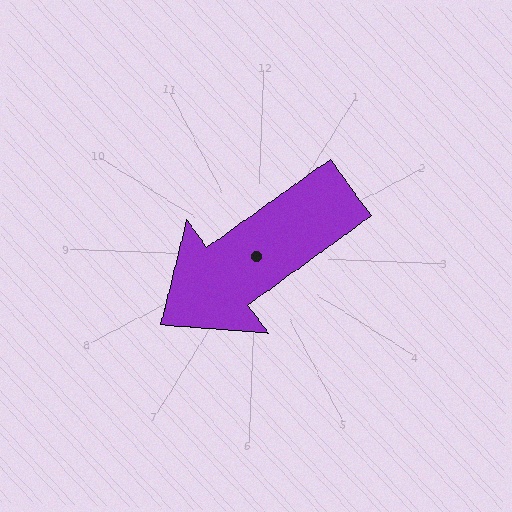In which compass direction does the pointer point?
Southwest.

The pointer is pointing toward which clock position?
Roughly 8 o'clock.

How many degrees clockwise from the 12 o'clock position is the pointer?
Approximately 232 degrees.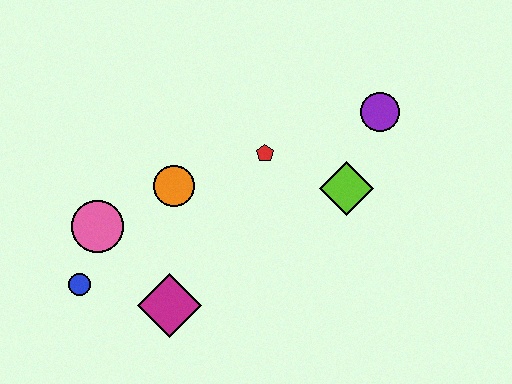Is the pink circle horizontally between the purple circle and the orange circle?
No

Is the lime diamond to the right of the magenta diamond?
Yes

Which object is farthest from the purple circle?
The blue circle is farthest from the purple circle.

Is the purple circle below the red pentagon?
No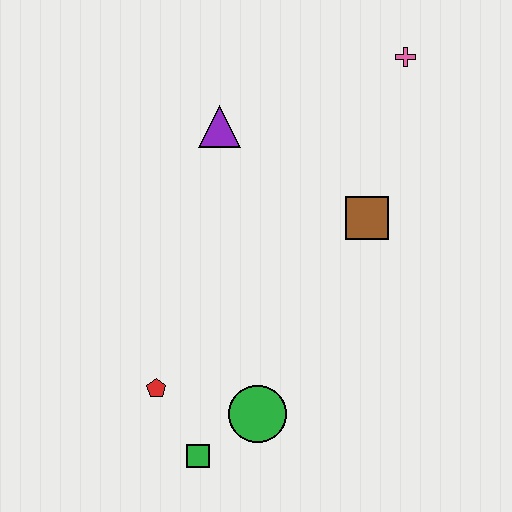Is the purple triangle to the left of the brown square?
Yes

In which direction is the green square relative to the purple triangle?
The green square is below the purple triangle.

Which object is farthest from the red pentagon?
The pink cross is farthest from the red pentagon.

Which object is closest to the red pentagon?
The green square is closest to the red pentagon.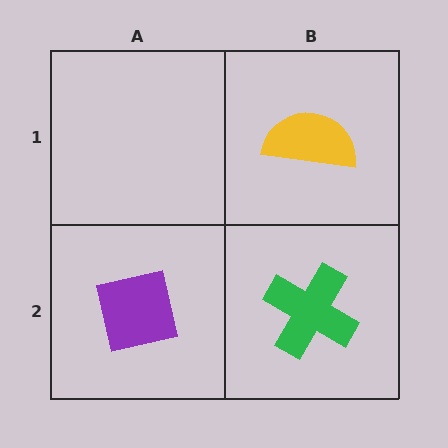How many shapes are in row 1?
1 shape.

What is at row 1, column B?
A yellow semicircle.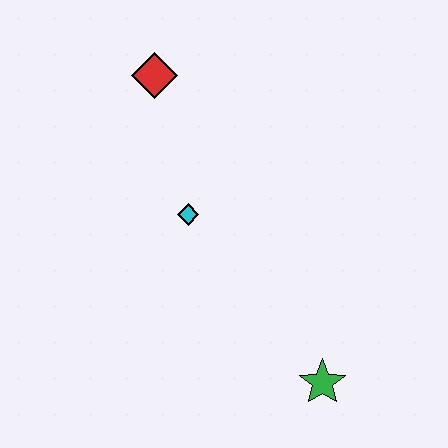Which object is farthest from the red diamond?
The green star is farthest from the red diamond.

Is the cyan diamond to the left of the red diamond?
No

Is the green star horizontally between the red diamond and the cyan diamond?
No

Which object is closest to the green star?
The cyan diamond is closest to the green star.